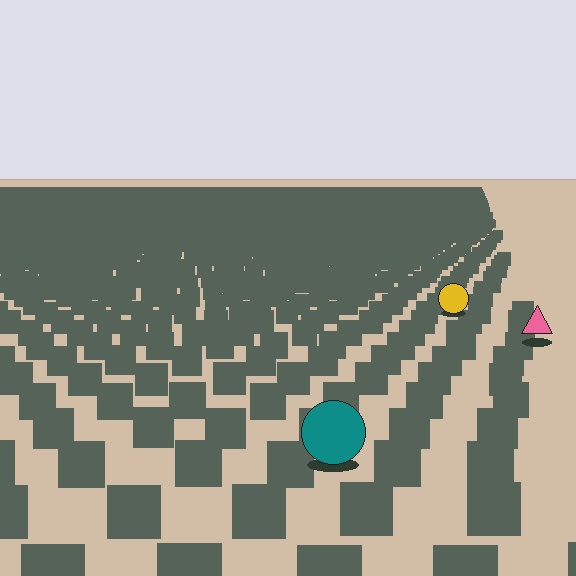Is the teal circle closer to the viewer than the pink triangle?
Yes. The teal circle is closer — you can tell from the texture gradient: the ground texture is coarser near it.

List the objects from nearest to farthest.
From nearest to farthest: the teal circle, the pink triangle, the yellow circle.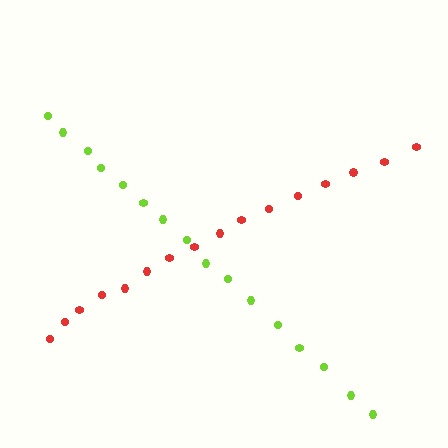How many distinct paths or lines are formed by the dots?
There are 2 distinct paths.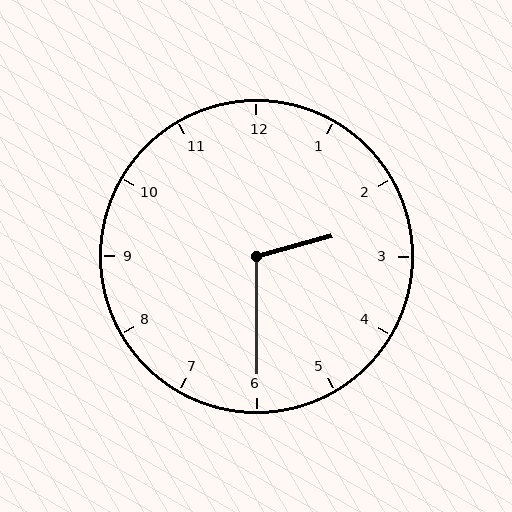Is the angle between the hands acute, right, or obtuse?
It is obtuse.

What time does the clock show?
2:30.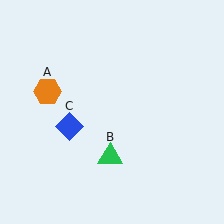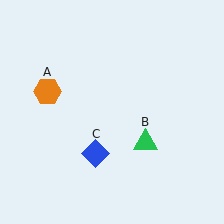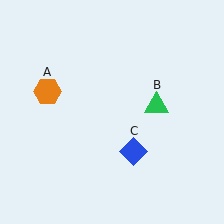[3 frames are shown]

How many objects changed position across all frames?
2 objects changed position: green triangle (object B), blue diamond (object C).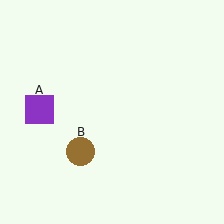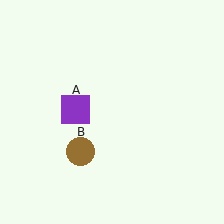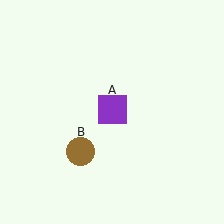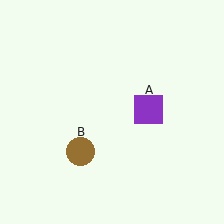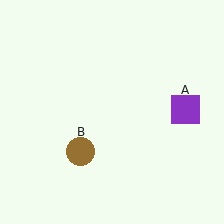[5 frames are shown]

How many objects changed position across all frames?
1 object changed position: purple square (object A).